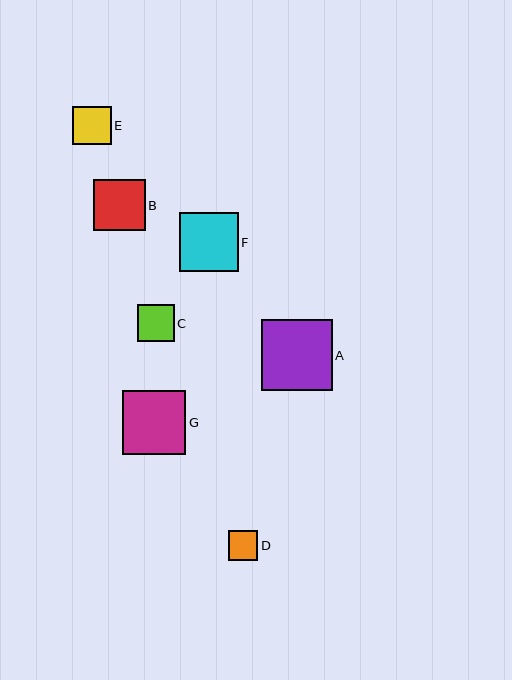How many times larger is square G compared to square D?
Square G is approximately 2.2 times the size of square D.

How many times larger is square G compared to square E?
Square G is approximately 1.7 times the size of square E.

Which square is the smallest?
Square D is the smallest with a size of approximately 29 pixels.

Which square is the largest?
Square A is the largest with a size of approximately 71 pixels.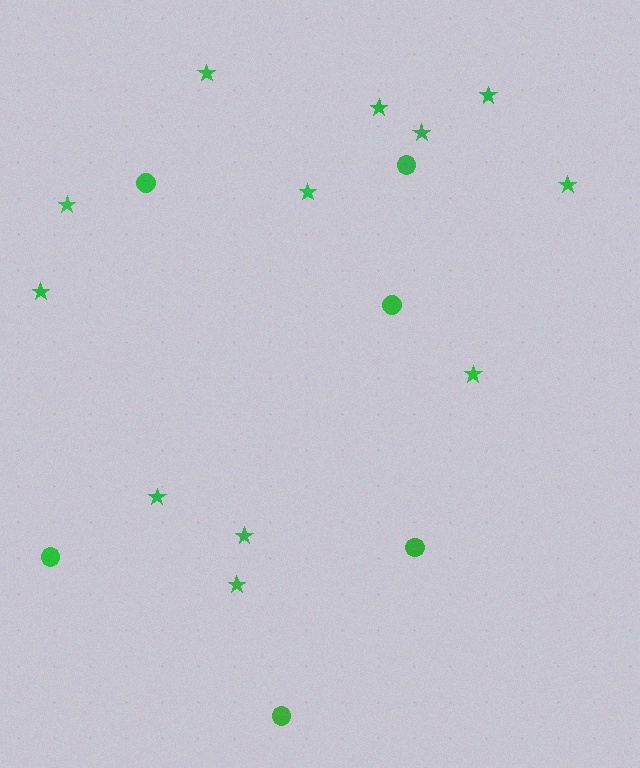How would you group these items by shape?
There are 2 groups: one group of circles (6) and one group of stars (12).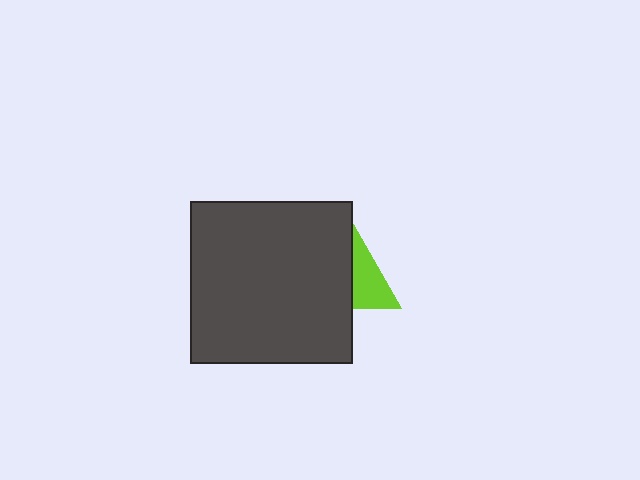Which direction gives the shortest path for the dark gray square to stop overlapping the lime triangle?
Moving left gives the shortest separation.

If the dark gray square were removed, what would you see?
You would see the complete lime triangle.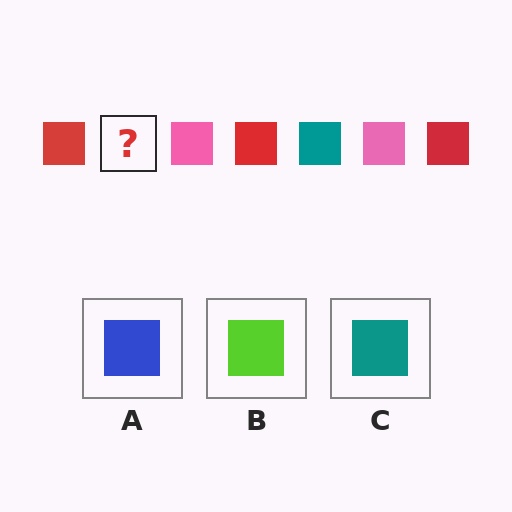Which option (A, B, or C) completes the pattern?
C.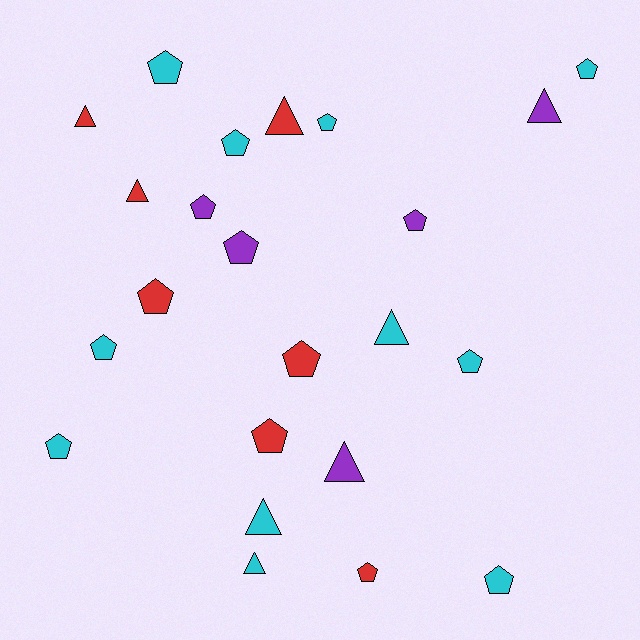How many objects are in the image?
There are 23 objects.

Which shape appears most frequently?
Pentagon, with 15 objects.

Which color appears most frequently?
Cyan, with 11 objects.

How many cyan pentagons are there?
There are 8 cyan pentagons.